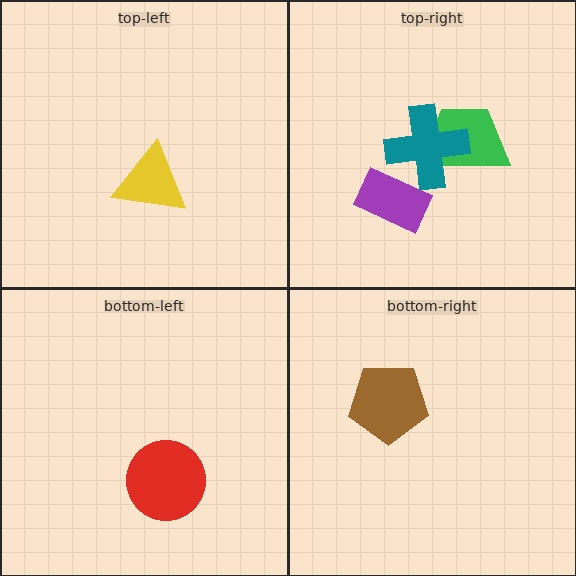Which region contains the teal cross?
The top-right region.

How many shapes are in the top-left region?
1.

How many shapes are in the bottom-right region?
1.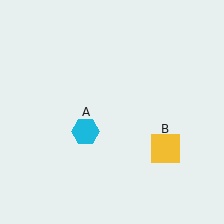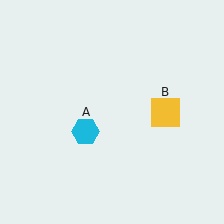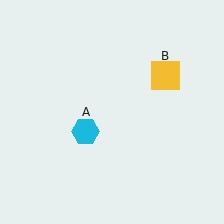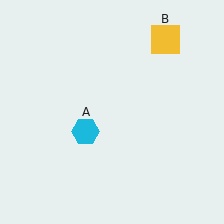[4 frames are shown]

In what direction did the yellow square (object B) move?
The yellow square (object B) moved up.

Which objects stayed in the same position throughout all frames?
Cyan hexagon (object A) remained stationary.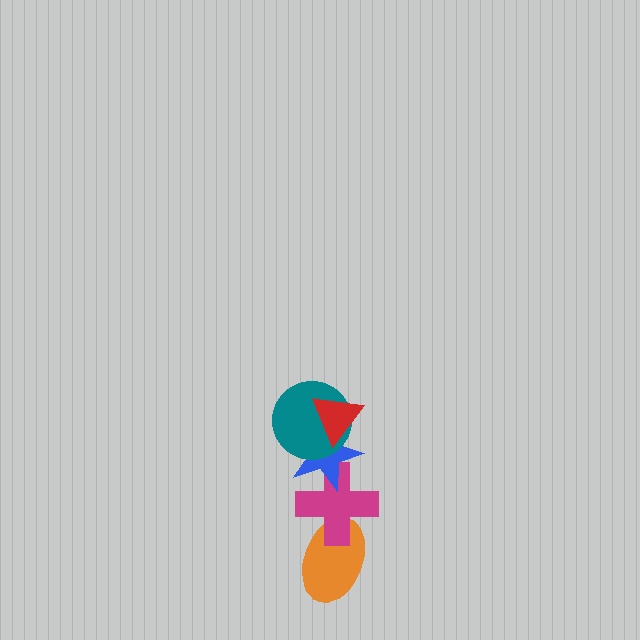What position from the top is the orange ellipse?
The orange ellipse is 5th from the top.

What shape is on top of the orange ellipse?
The magenta cross is on top of the orange ellipse.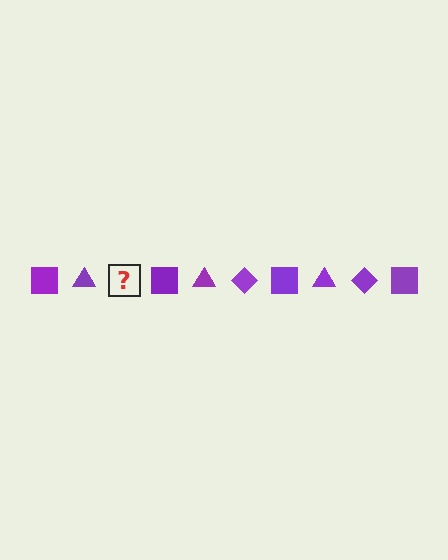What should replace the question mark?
The question mark should be replaced with a purple diamond.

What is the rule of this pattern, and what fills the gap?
The rule is that the pattern cycles through square, triangle, diamond shapes in purple. The gap should be filled with a purple diamond.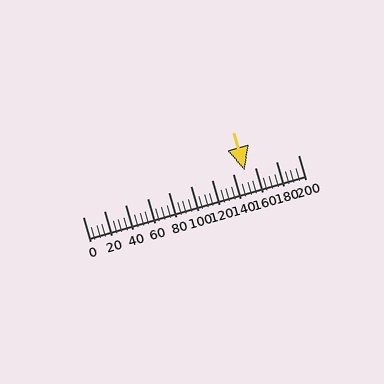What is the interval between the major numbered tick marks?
The major tick marks are spaced 20 units apart.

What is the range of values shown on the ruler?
The ruler shows values from 0 to 200.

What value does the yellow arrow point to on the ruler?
The yellow arrow points to approximately 150.